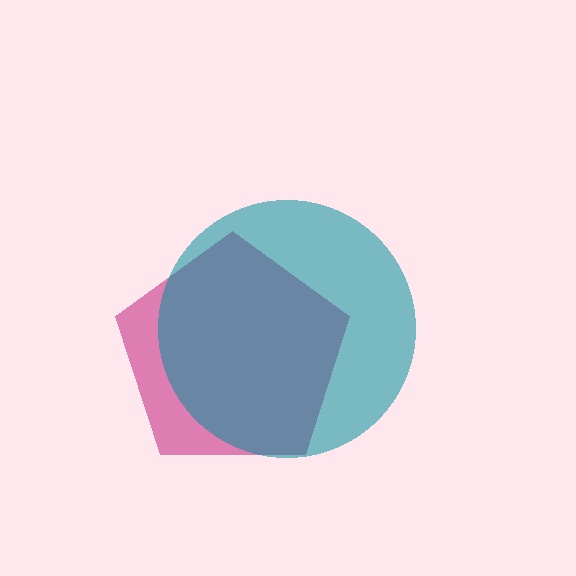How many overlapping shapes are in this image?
There are 2 overlapping shapes in the image.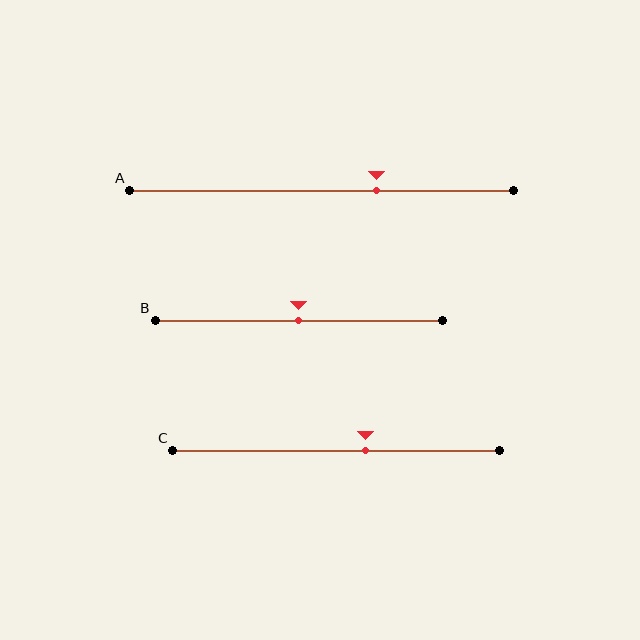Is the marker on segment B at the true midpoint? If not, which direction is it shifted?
Yes, the marker on segment B is at the true midpoint.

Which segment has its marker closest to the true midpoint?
Segment B has its marker closest to the true midpoint.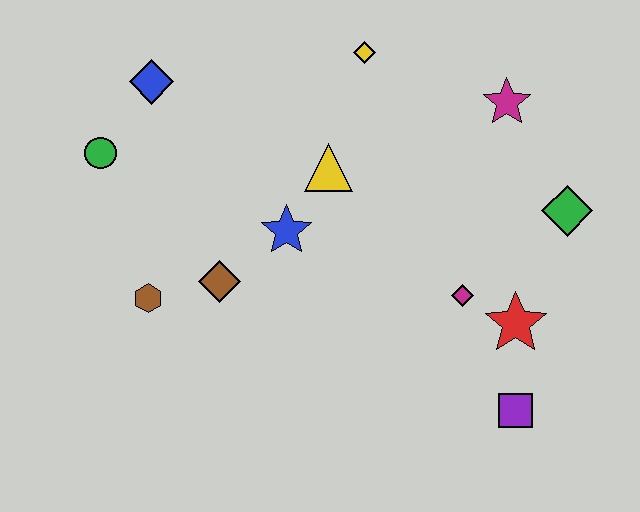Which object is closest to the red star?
The magenta diamond is closest to the red star.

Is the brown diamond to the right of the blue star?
No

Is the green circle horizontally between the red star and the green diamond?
No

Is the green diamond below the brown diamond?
No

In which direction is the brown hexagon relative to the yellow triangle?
The brown hexagon is to the left of the yellow triangle.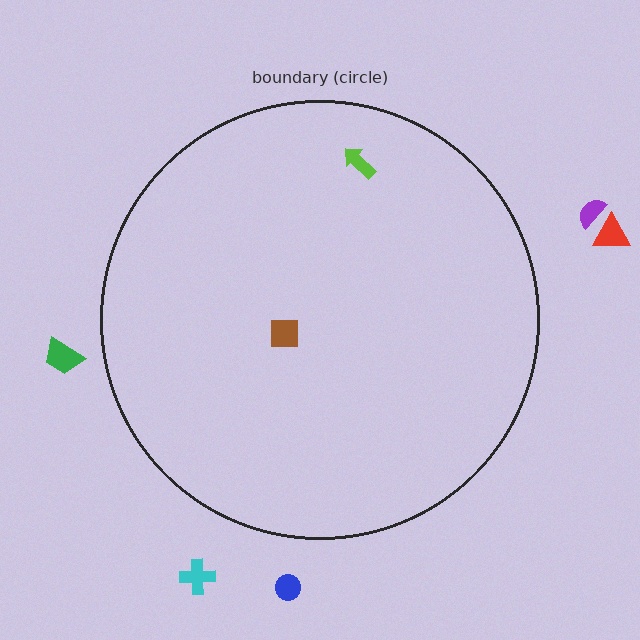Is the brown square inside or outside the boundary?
Inside.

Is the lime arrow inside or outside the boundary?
Inside.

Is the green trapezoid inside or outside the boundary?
Outside.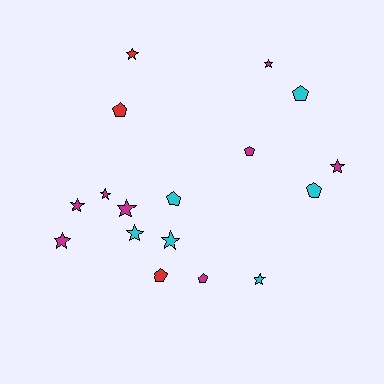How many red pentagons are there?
There are 2 red pentagons.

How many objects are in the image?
There are 17 objects.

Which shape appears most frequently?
Star, with 10 objects.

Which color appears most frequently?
Magenta, with 8 objects.